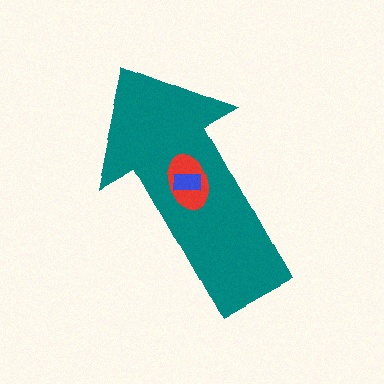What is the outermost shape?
The teal arrow.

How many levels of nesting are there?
3.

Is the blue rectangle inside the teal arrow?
Yes.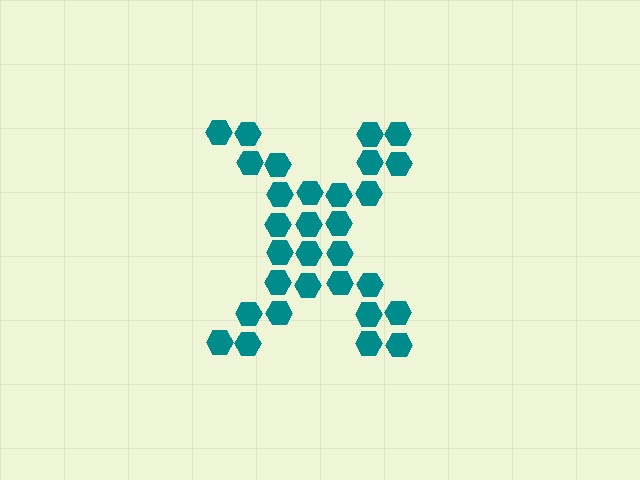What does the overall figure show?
The overall figure shows the letter X.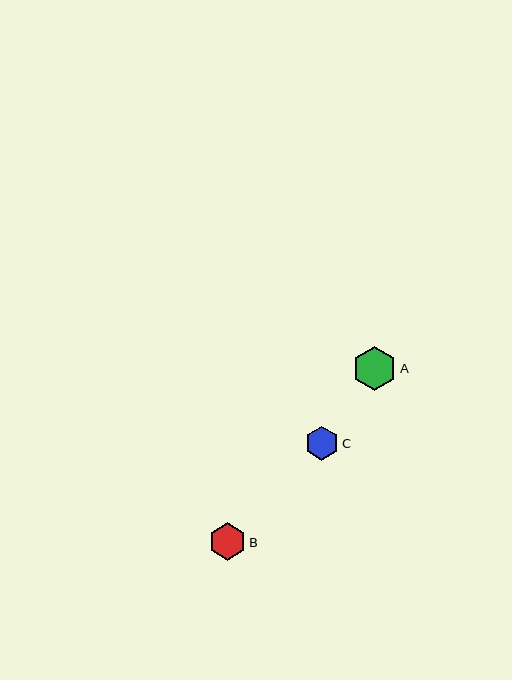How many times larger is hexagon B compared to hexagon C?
Hexagon B is approximately 1.1 times the size of hexagon C.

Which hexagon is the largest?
Hexagon A is the largest with a size of approximately 44 pixels.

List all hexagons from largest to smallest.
From largest to smallest: A, B, C.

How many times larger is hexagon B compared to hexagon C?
Hexagon B is approximately 1.1 times the size of hexagon C.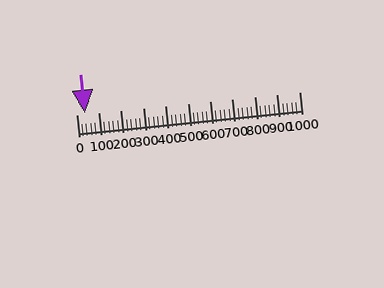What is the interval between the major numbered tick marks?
The major tick marks are spaced 100 units apart.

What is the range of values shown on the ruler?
The ruler shows values from 0 to 1000.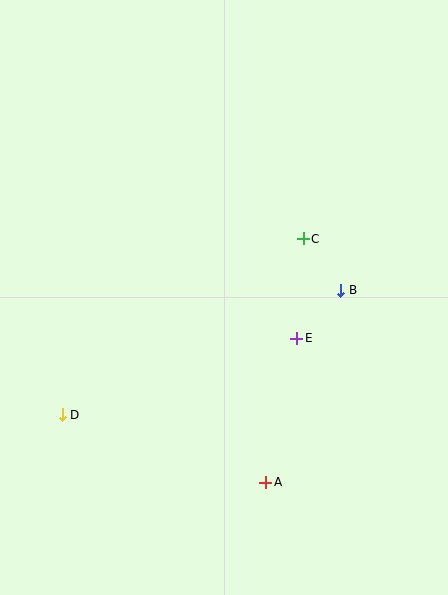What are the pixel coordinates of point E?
Point E is at (297, 338).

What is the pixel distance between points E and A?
The distance between E and A is 147 pixels.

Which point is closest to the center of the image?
Point E at (297, 338) is closest to the center.